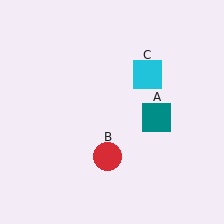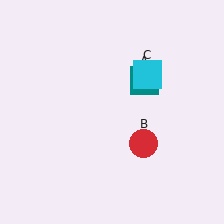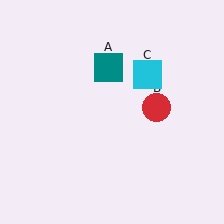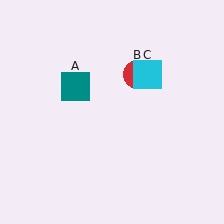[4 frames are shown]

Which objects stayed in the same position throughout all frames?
Cyan square (object C) remained stationary.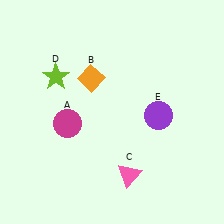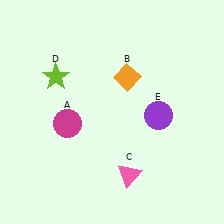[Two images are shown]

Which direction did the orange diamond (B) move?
The orange diamond (B) moved right.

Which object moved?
The orange diamond (B) moved right.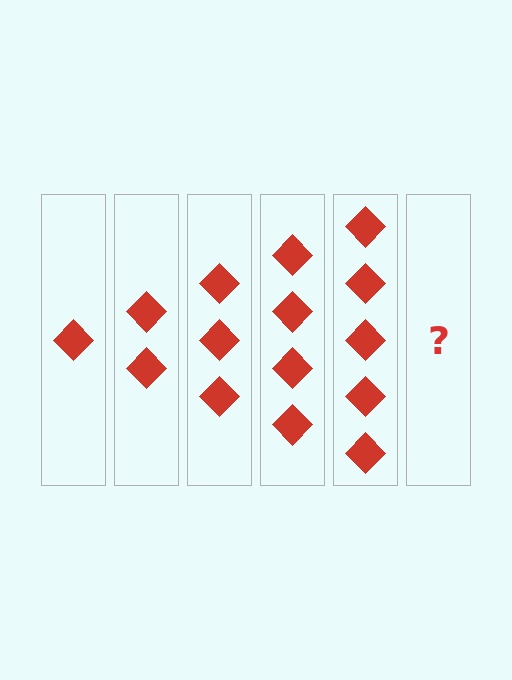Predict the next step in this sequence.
The next step is 6 diamonds.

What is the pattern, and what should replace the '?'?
The pattern is that each step adds one more diamond. The '?' should be 6 diamonds.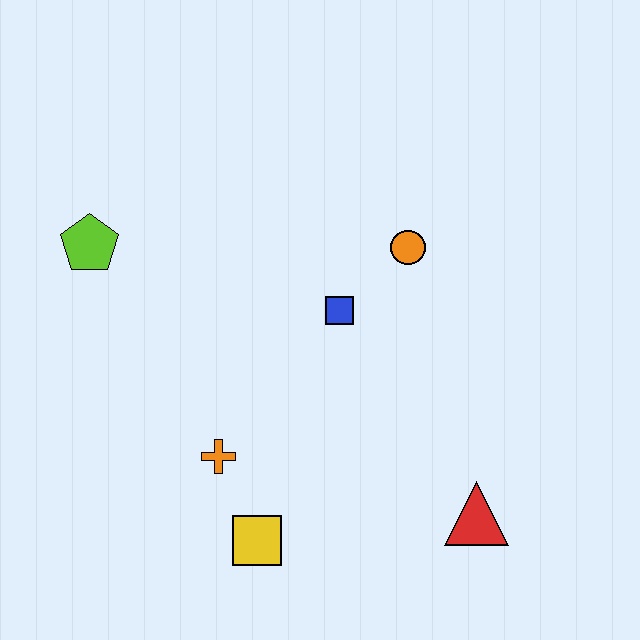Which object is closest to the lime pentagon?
The orange cross is closest to the lime pentagon.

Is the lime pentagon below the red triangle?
No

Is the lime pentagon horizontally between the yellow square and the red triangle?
No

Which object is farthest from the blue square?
The lime pentagon is farthest from the blue square.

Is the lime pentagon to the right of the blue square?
No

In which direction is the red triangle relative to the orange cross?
The red triangle is to the right of the orange cross.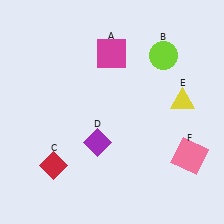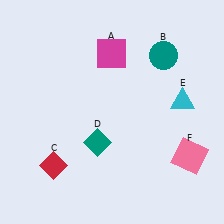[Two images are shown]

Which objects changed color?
B changed from lime to teal. D changed from purple to teal. E changed from yellow to cyan.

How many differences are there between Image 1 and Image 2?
There are 3 differences between the two images.